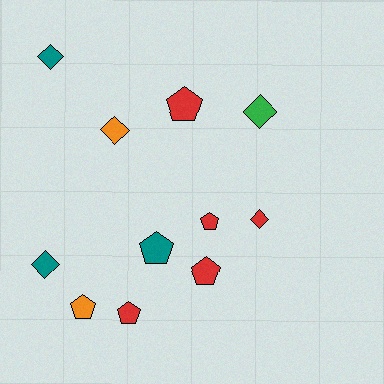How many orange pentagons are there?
There is 1 orange pentagon.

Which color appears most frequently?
Red, with 5 objects.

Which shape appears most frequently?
Pentagon, with 6 objects.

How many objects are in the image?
There are 11 objects.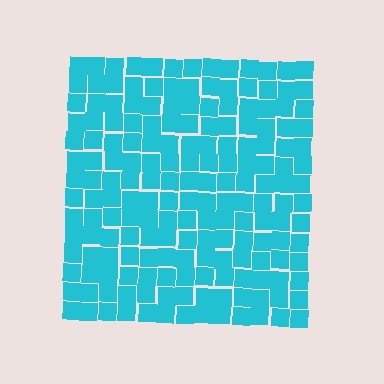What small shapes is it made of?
It is made of small squares.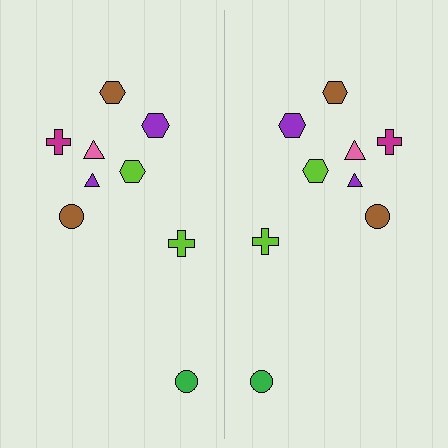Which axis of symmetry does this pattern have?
The pattern has a vertical axis of symmetry running through the center of the image.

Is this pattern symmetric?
Yes, this pattern has bilateral (reflection) symmetry.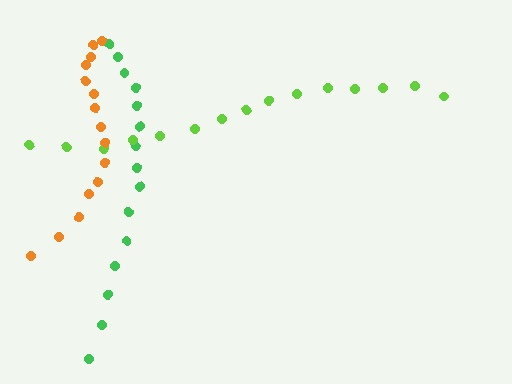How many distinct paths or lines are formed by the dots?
There are 3 distinct paths.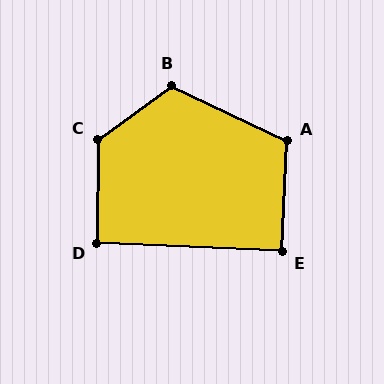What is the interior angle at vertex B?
Approximately 119 degrees (obtuse).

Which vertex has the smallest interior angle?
E, at approximately 90 degrees.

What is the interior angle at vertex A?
Approximately 113 degrees (obtuse).